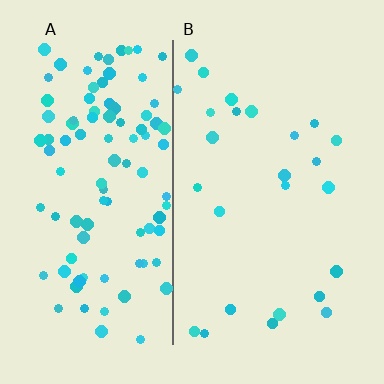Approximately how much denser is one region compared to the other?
Approximately 3.9× — region A over region B.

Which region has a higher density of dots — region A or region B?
A (the left).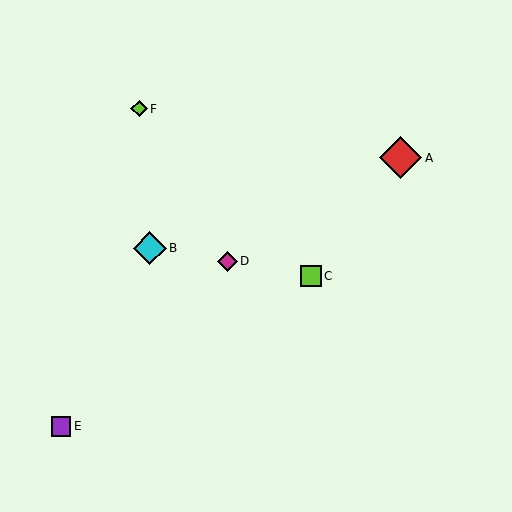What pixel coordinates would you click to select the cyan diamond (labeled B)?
Click at (150, 248) to select the cyan diamond B.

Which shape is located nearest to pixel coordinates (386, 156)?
The red diamond (labeled A) at (401, 158) is nearest to that location.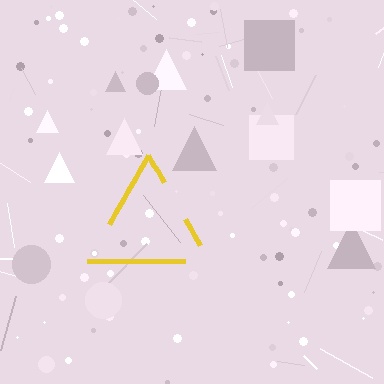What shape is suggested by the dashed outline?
The dashed outline suggests a triangle.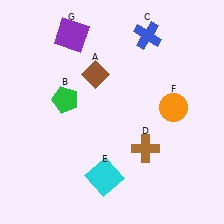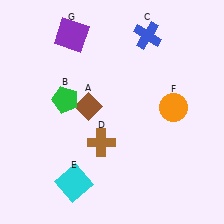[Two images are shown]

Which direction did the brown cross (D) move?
The brown cross (D) moved left.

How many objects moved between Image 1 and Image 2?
3 objects moved between the two images.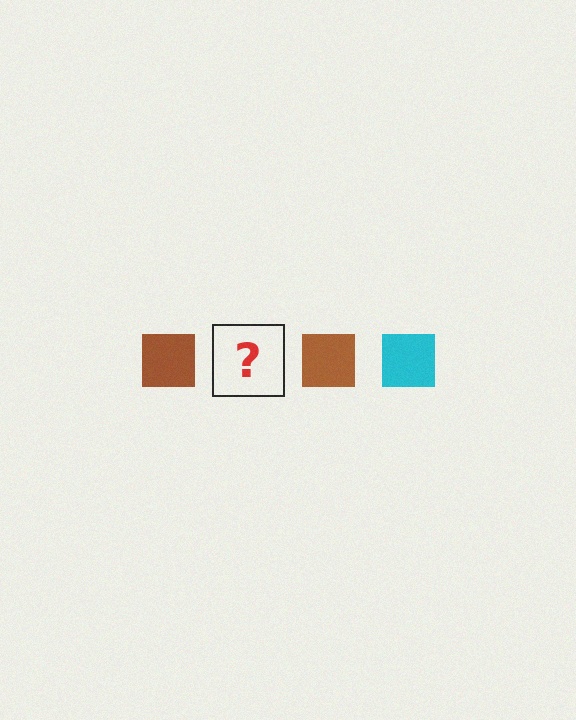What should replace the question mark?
The question mark should be replaced with a cyan square.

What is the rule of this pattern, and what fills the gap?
The rule is that the pattern cycles through brown, cyan squares. The gap should be filled with a cyan square.